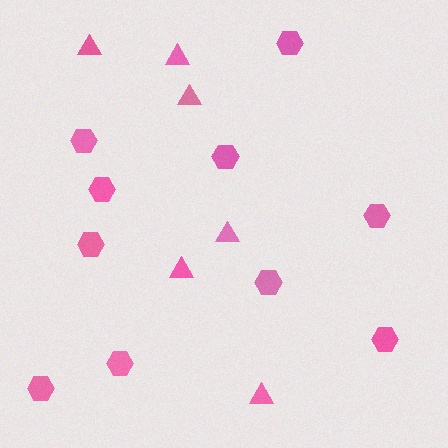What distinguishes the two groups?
There are 2 groups: one group of hexagons (10) and one group of triangles (6).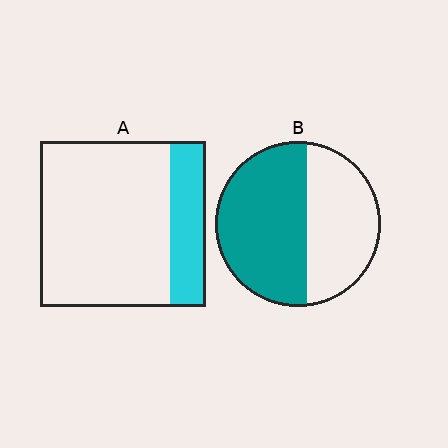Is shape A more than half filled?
No.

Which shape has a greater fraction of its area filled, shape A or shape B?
Shape B.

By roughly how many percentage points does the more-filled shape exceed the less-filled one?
By roughly 35 percentage points (B over A).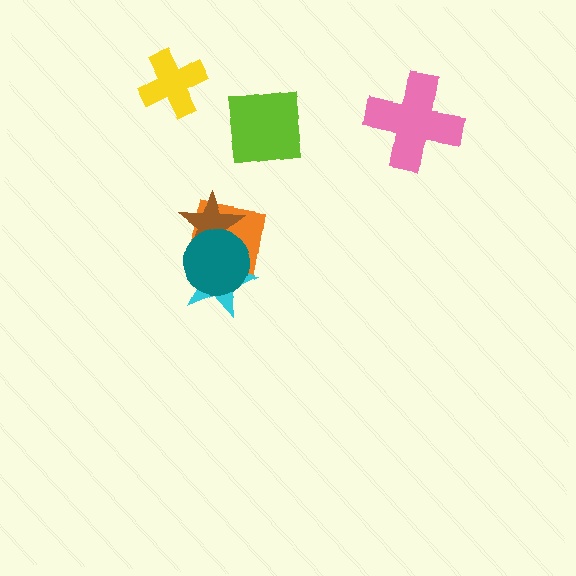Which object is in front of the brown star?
The teal circle is in front of the brown star.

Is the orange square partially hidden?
Yes, it is partially covered by another shape.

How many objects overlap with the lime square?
0 objects overlap with the lime square.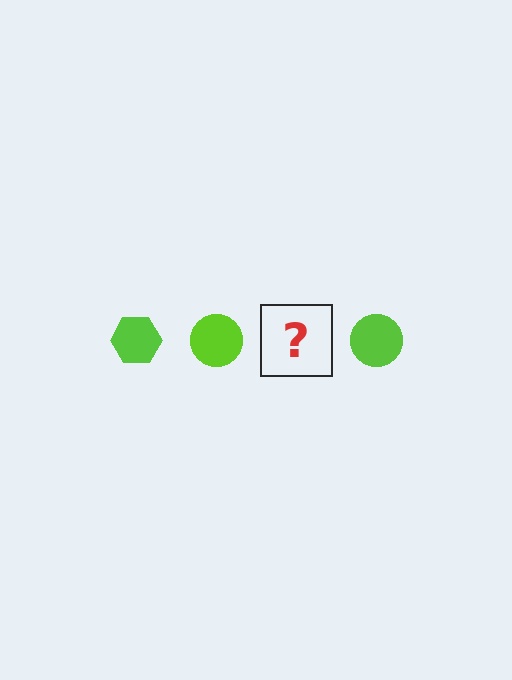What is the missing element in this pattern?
The missing element is a lime hexagon.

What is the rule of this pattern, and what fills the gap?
The rule is that the pattern cycles through hexagon, circle shapes in lime. The gap should be filled with a lime hexagon.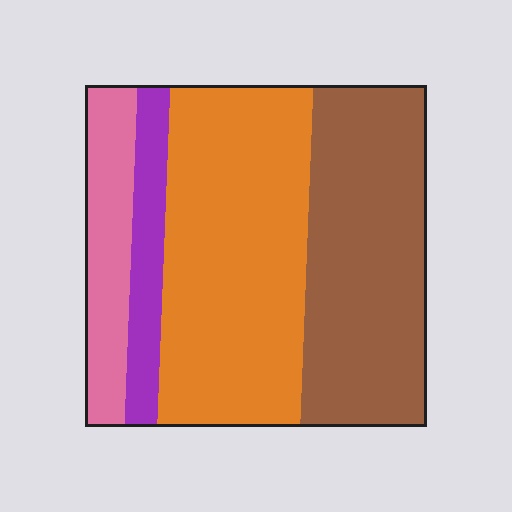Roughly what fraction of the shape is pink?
Pink takes up about one eighth (1/8) of the shape.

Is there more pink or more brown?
Brown.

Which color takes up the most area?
Orange, at roughly 40%.